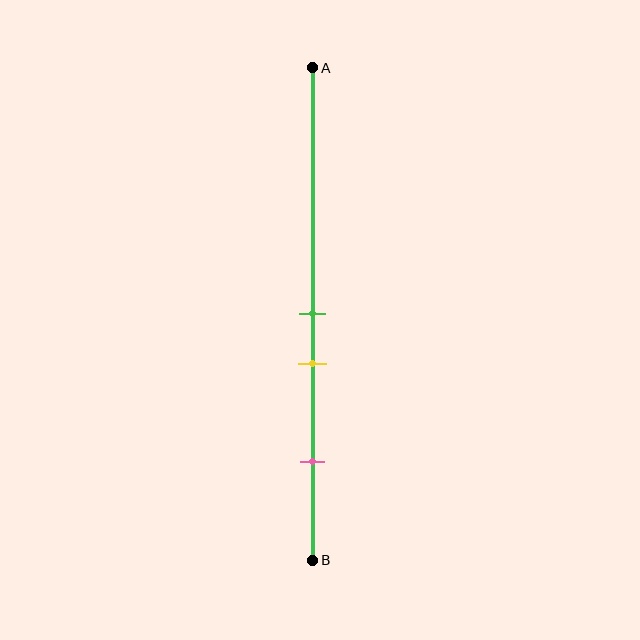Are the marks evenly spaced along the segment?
No, the marks are not evenly spaced.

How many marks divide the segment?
There are 3 marks dividing the segment.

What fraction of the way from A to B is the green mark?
The green mark is approximately 50% (0.5) of the way from A to B.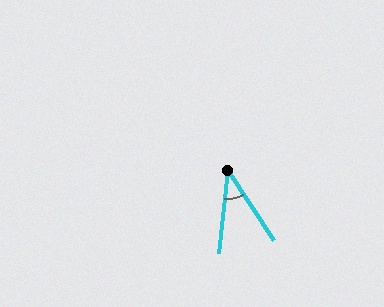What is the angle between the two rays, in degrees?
Approximately 40 degrees.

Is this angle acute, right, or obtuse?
It is acute.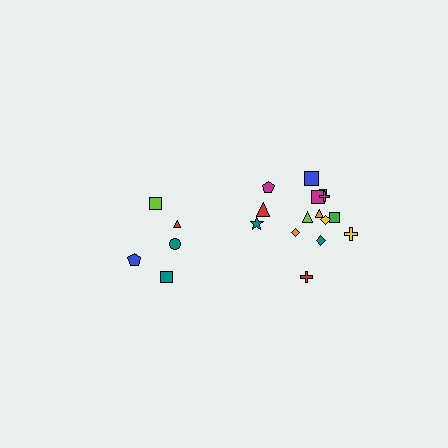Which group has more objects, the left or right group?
The right group.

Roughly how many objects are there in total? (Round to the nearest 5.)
Roughly 20 objects in total.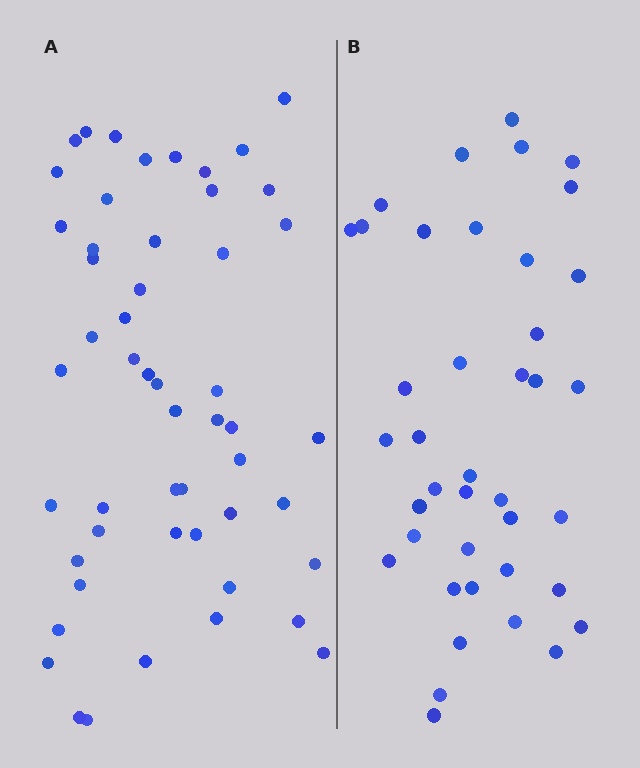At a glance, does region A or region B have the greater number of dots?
Region A (the left region) has more dots.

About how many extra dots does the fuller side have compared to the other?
Region A has roughly 12 or so more dots than region B.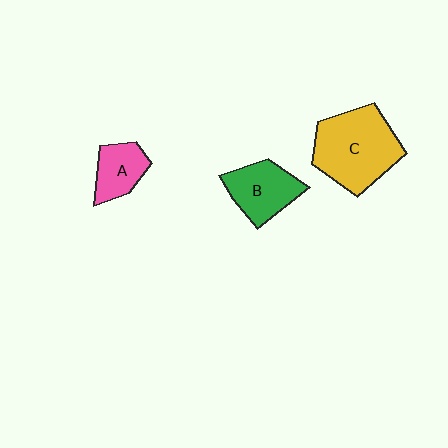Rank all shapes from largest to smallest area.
From largest to smallest: C (yellow), B (green), A (pink).